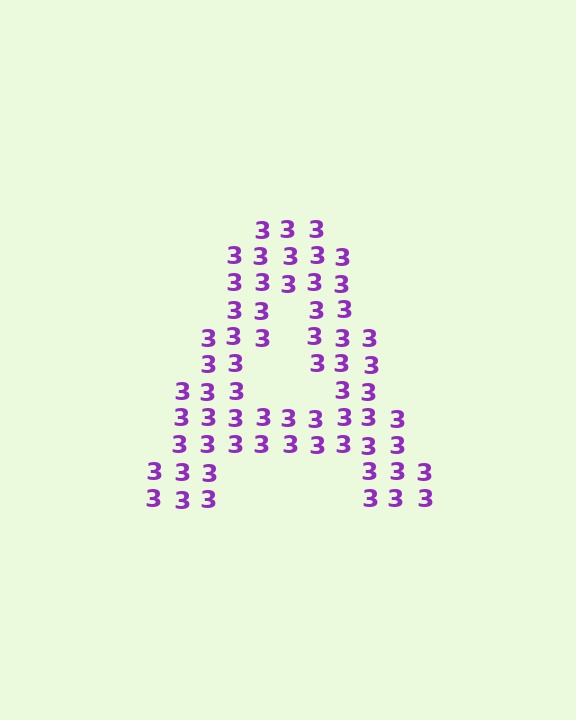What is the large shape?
The large shape is the letter A.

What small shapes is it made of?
It is made of small digit 3's.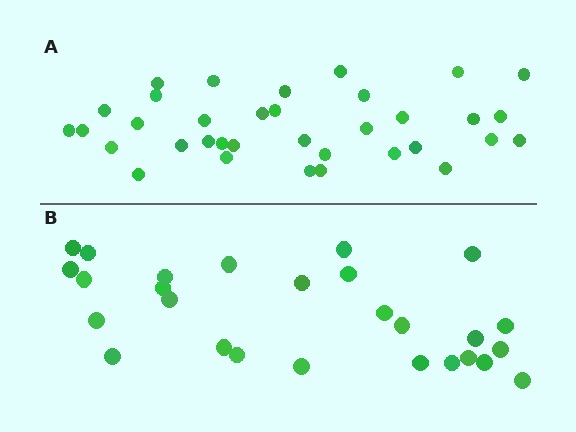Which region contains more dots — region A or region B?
Region A (the top region) has more dots.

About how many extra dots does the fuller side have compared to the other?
Region A has roughly 8 or so more dots than region B.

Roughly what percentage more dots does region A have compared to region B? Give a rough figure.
About 30% more.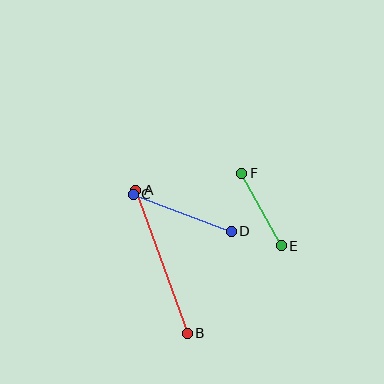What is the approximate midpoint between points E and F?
The midpoint is at approximately (262, 210) pixels.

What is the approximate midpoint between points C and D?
The midpoint is at approximately (182, 213) pixels.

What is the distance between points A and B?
The distance is approximately 152 pixels.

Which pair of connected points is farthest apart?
Points A and B are farthest apart.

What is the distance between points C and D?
The distance is approximately 105 pixels.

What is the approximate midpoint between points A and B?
The midpoint is at approximately (162, 262) pixels.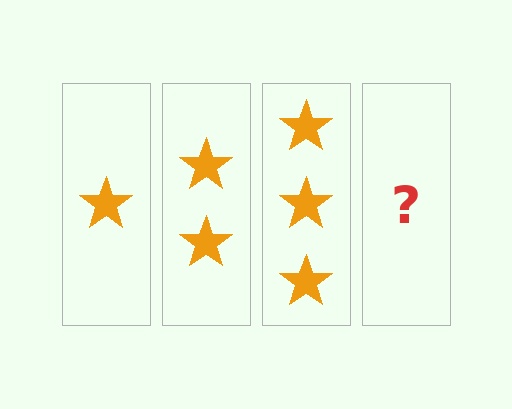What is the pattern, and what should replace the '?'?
The pattern is that each step adds one more star. The '?' should be 4 stars.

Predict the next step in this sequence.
The next step is 4 stars.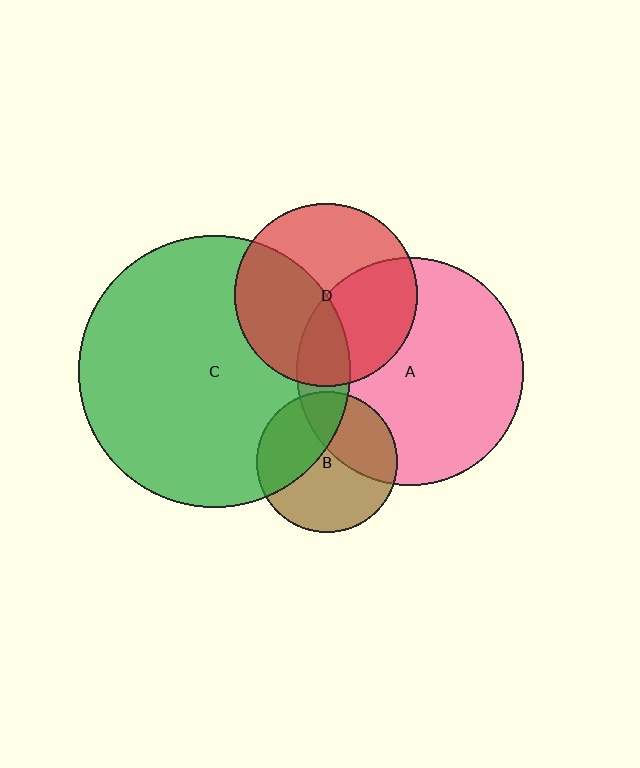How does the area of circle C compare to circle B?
Approximately 3.7 times.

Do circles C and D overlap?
Yes.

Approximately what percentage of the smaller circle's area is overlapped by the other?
Approximately 45%.